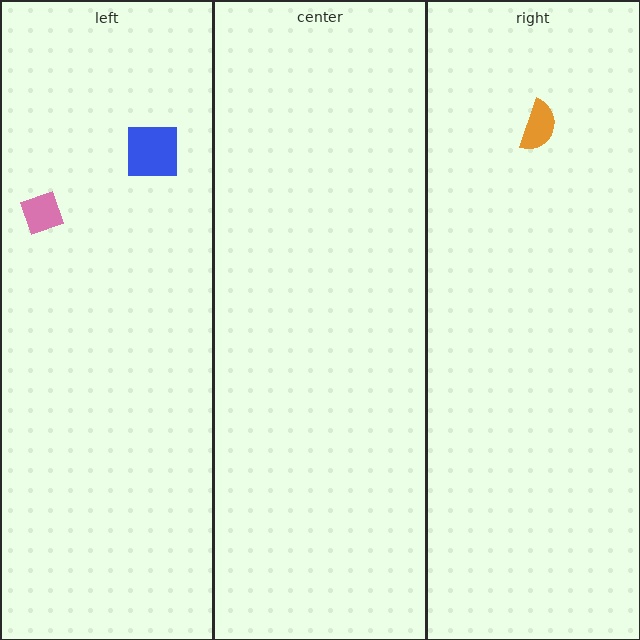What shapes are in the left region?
The blue square, the pink diamond.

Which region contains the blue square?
The left region.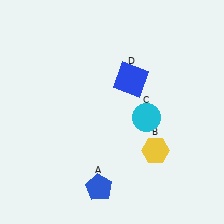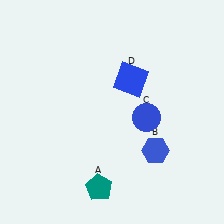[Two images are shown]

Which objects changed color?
A changed from blue to teal. B changed from yellow to blue. C changed from cyan to blue.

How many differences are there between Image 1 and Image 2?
There are 3 differences between the two images.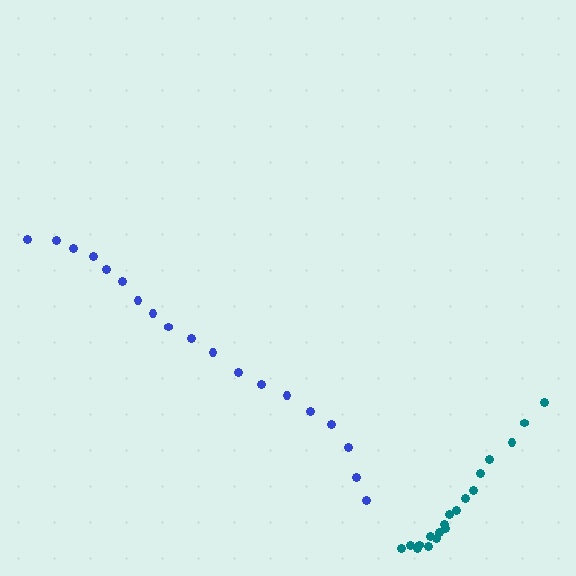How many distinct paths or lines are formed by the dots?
There are 2 distinct paths.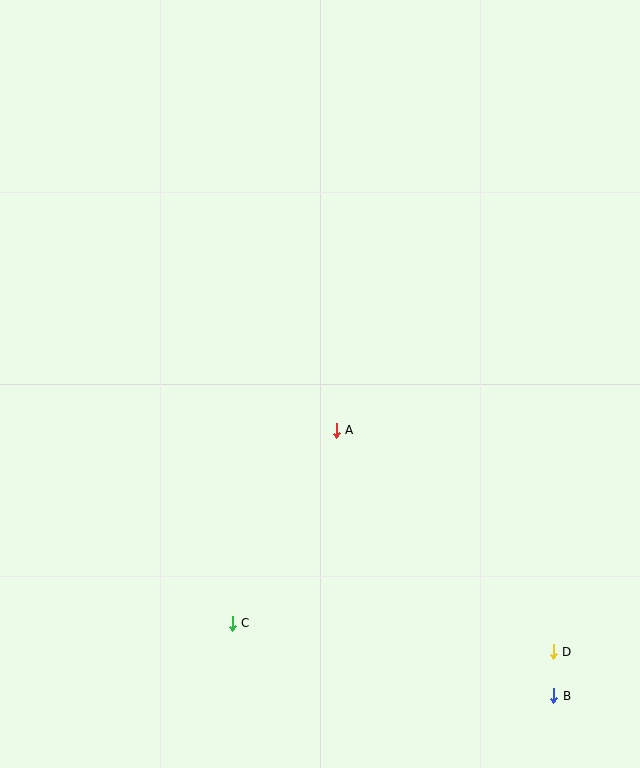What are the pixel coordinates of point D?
Point D is at (553, 652).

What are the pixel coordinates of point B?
Point B is at (554, 696).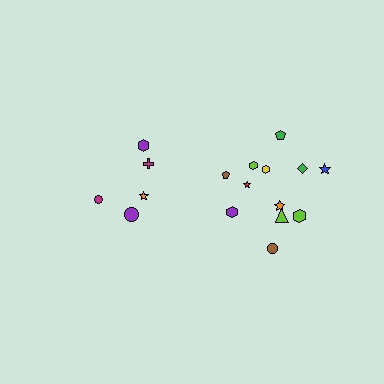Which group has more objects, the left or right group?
The right group.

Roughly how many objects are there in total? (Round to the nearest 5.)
Roughly 15 objects in total.